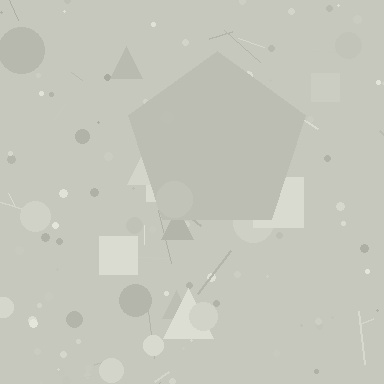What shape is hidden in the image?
A pentagon is hidden in the image.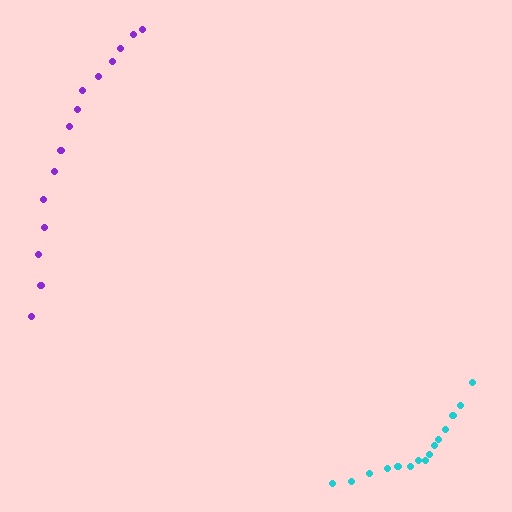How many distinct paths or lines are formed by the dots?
There are 2 distinct paths.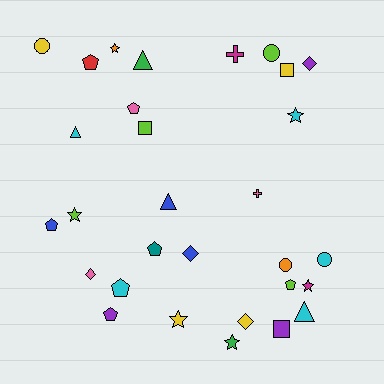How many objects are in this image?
There are 30 objects.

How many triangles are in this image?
There are 4 triangles.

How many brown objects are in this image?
There are no brown objects.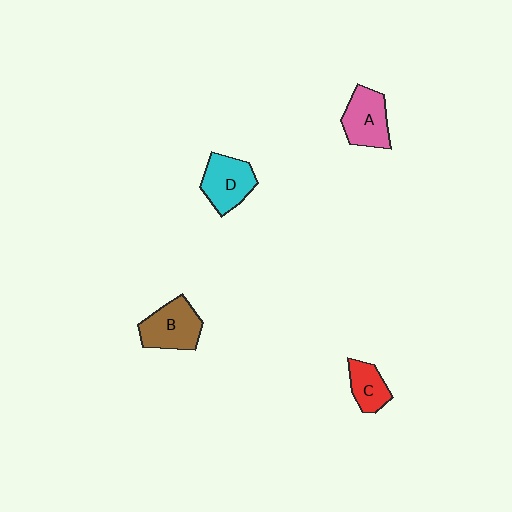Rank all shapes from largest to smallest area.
From largest to smallest: B (brown), D (cyan), A (pink), C (red).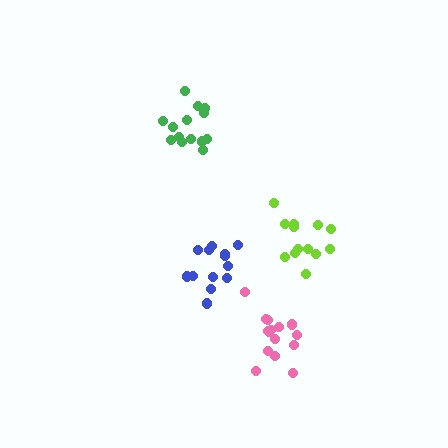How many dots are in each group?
Group 1: 13 dots, Group 2: 14 dots, Group 3: 15 dots, Group 4: 13 dots (55 total).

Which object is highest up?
The green cluster is topmost.